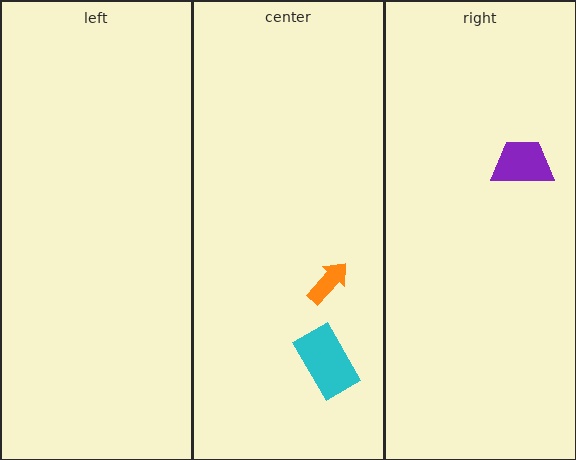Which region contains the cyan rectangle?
The center region.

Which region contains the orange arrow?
The center region.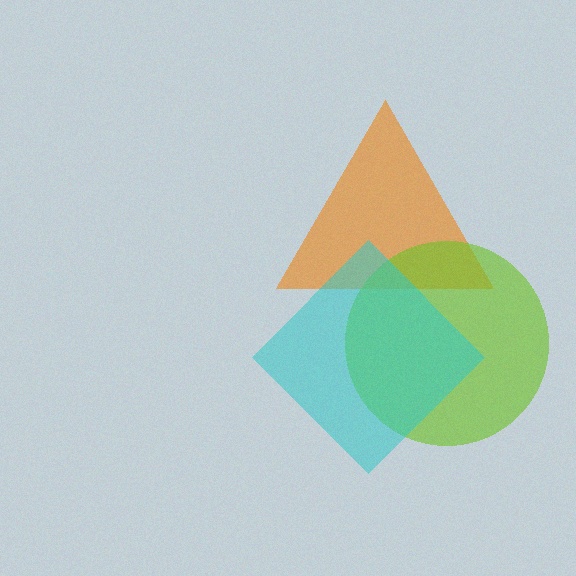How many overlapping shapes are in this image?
There are 3 overlapping shapes in the image.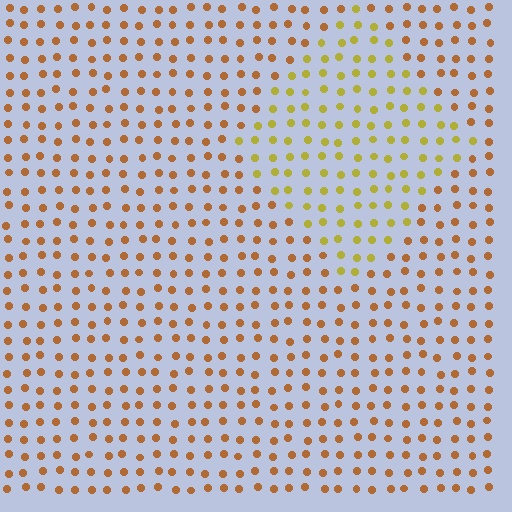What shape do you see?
I see a diamond.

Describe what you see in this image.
The image is filled with small brown elements in a uniform arrangement. A diamond-shaped region is visible where the elements are tinted to a slightly different hue, forming a subtle color boundary.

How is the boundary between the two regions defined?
The boundary is defined purely by a slight shift in hue (about 34 degrees). Spacing, size, and orientation are identical on both sides.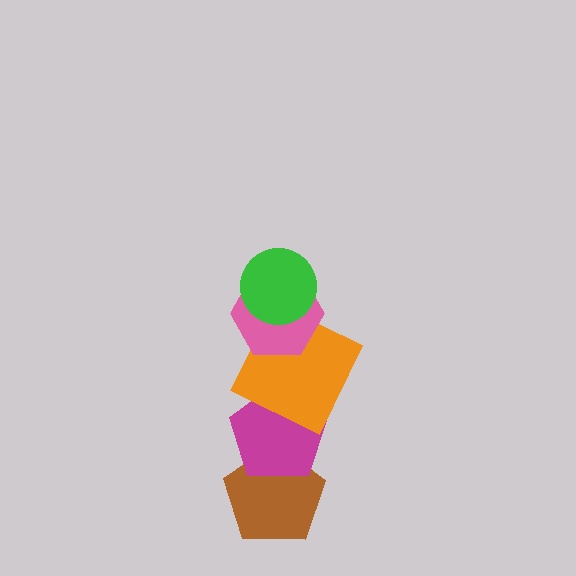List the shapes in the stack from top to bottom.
From top to bottom: the green circle, the pink hexagon, the orange square, the magenta pentagon, the brown pentagon.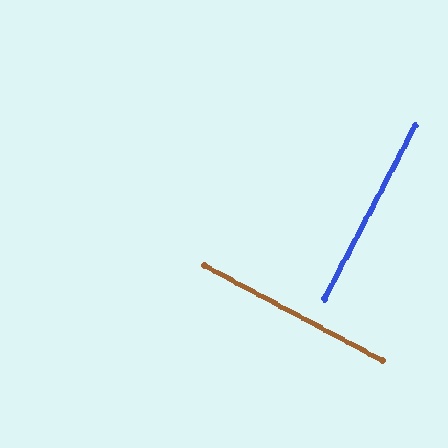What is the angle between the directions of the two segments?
Approximately 89 degrees.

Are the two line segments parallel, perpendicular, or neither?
Perpendicular — they meet at approximately 89°.